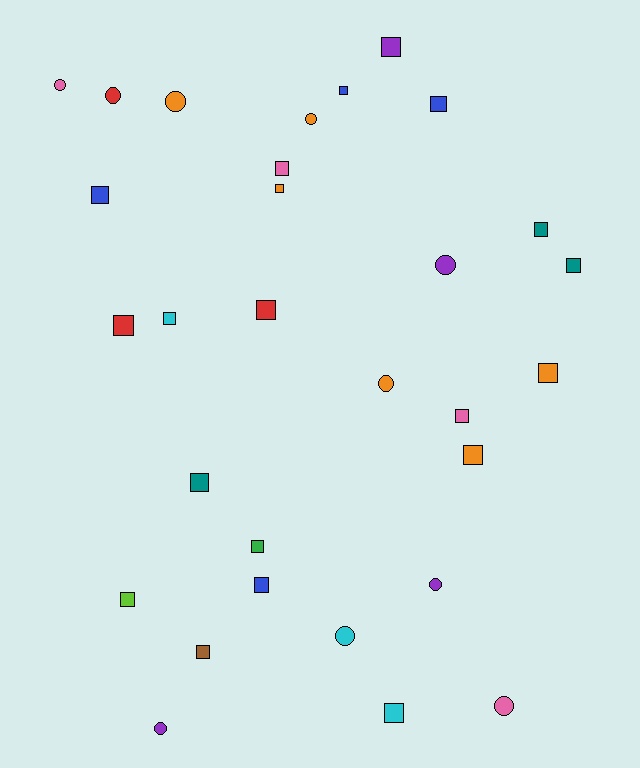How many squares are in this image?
There are 20 squares.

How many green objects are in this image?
There is 1 green object.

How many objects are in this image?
There are 30 objects.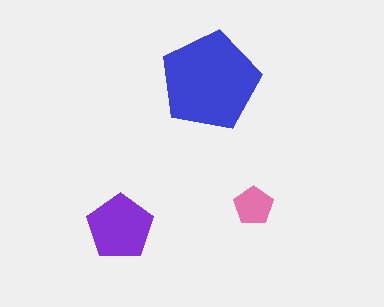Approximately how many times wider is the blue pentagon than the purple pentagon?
About 1.5 times wider.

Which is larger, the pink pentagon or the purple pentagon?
The purple one.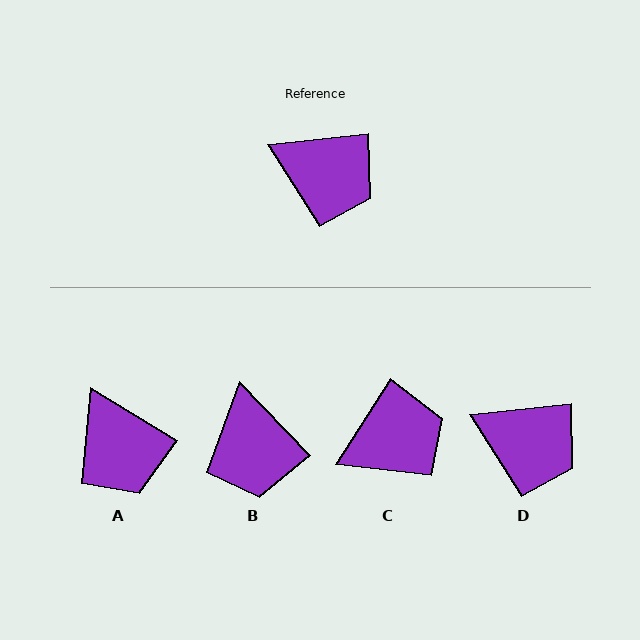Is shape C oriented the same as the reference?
No, it is off by about 51 degrees.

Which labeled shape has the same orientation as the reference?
D.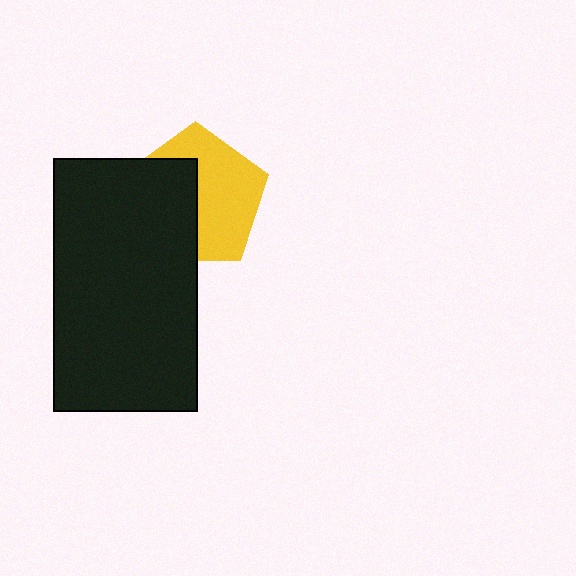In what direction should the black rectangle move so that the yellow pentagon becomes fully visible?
The black rectangle should move left. That is the shortest direction to clear the overlap and leave the yellow pentagon fully visible.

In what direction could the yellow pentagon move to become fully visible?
The yellow pentagon could move right. That would shift it out from behind the black rectangle entirely.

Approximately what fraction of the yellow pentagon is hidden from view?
Roughly 45% of the yellow pentagon is hidden behind the black rectangle.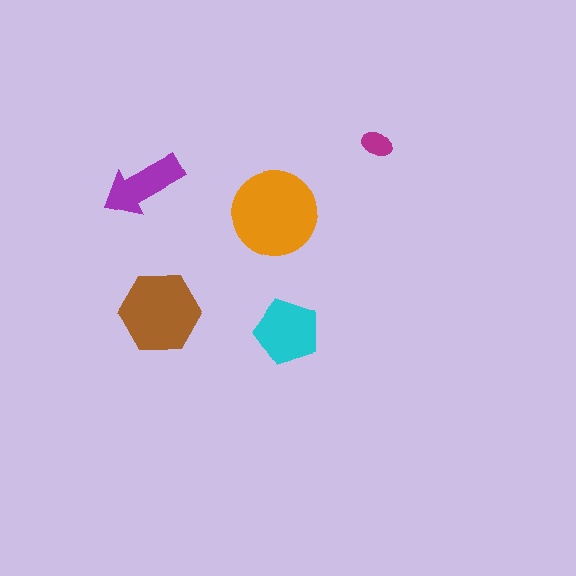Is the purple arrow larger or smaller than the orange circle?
Smaller.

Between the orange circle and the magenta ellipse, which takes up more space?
The orange circle.